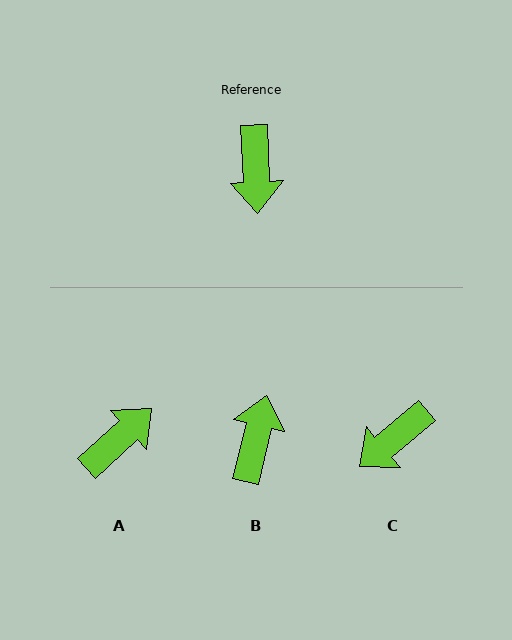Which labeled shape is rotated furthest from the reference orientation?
B, about 164 degrees away.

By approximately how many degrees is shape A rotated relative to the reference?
Approximately 130 degrees counter-clockwise.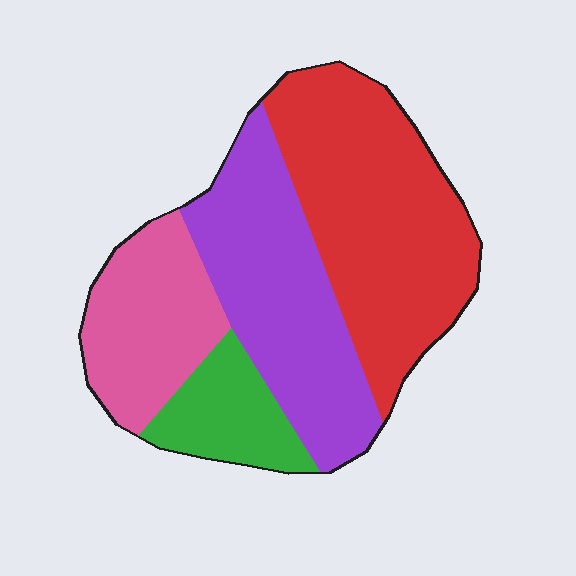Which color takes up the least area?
Green, at roughly 10%.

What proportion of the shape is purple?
Purple takes up about one third (1/3) of the shape.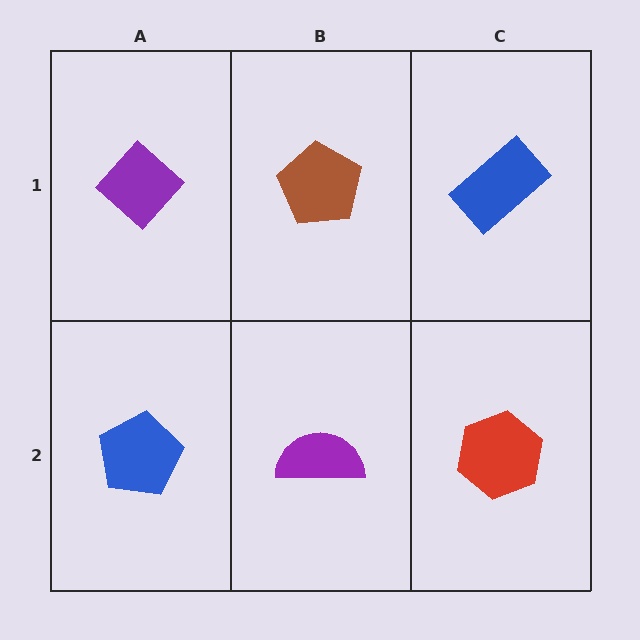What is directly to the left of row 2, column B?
A blue pentagon.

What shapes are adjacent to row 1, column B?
A purple semicircle (row 2, column B), a purple diamond (row 1, column A), a blue rectangle (row 1, column C).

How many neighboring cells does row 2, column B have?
3.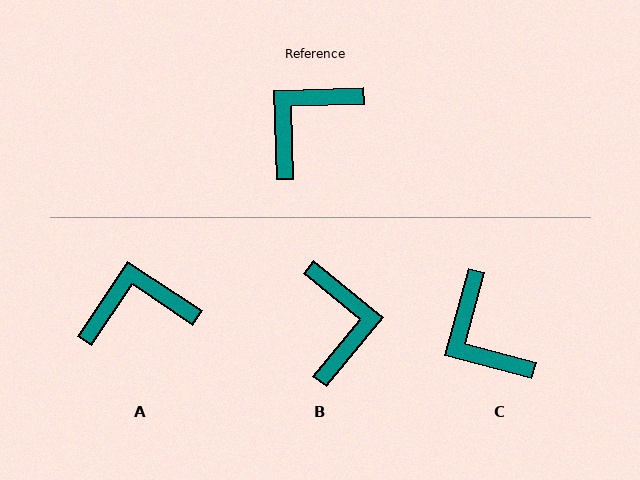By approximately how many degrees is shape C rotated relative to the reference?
Approximately 73 degrees counter-clockwise.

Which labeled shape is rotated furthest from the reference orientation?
B, about 131 degrees away.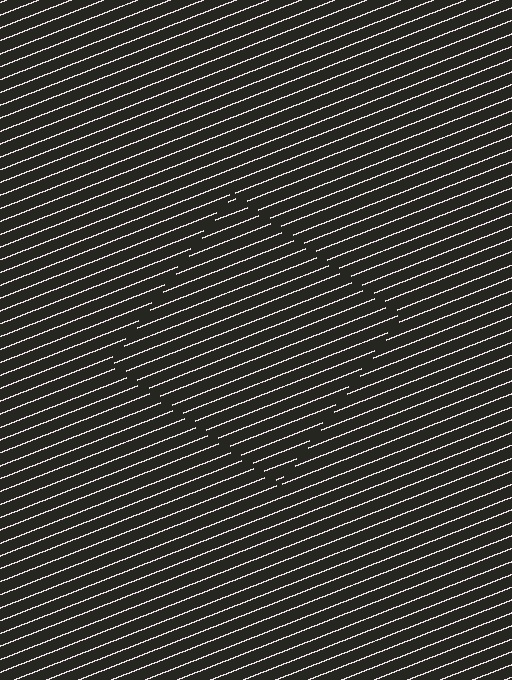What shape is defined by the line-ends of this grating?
An illusory square. The interior of the shape contains the same grating, shifted by half a period — the contour is defined by the phase discontinuity where line-ends from the inner and outer gratings abut.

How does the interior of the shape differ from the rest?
The interior of the shape contains the same grating, shifted by half a period — the contour is defined by the phase discontinuity where line-ends from the inner and outer gratings abut.